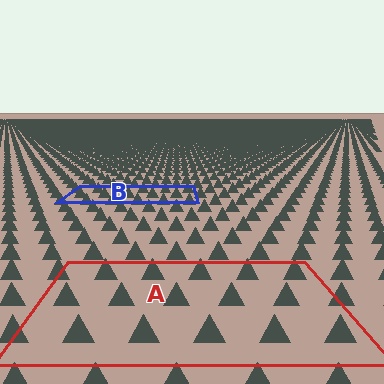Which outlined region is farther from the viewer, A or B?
Region B is farther from the viewer — the texture elements inside it appear smaller and more densely packed.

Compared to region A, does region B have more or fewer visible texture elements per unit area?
Region B has more texture elements per unit area — they are packed more densely because it is farther away.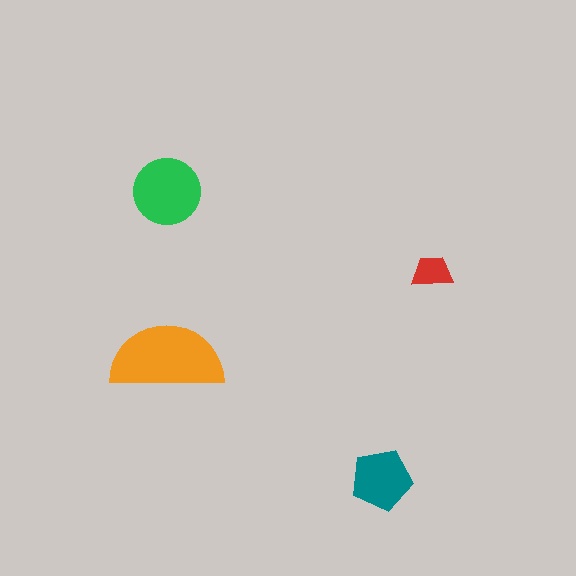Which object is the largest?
The orange semicircle.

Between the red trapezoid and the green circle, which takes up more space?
The green circle.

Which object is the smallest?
The red trapezoid.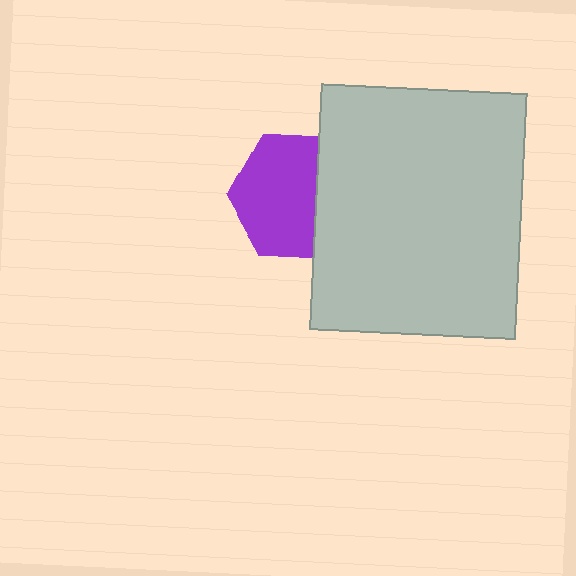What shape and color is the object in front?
The object in front is a light gray rectangle.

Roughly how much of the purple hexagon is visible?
Most of it is visible (roughly 69%).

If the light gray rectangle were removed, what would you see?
You would see the complete purple hexagon.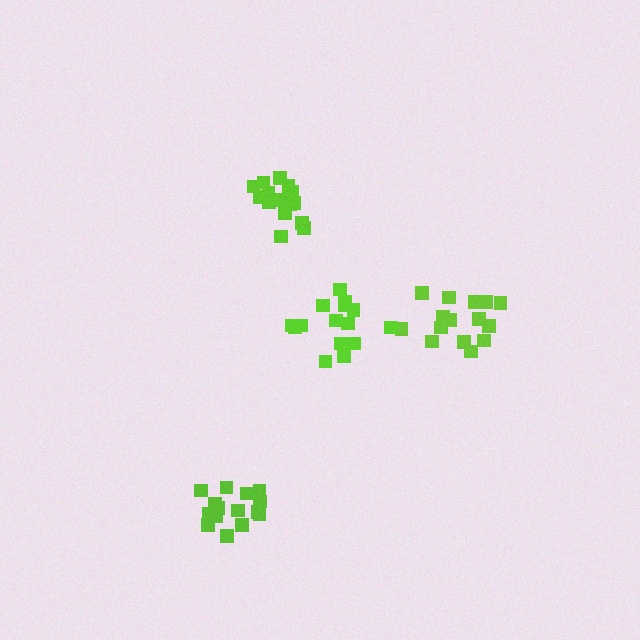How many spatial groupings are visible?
There are 4 spatial groupings.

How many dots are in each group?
Group 1: 15 dots, Group 2: 15 dots, Group 3: 15 dots, Group 4: 15 dots (60 total).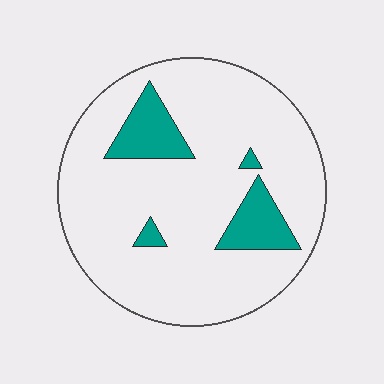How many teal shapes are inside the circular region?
4.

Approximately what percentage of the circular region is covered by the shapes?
Approximately 15%.